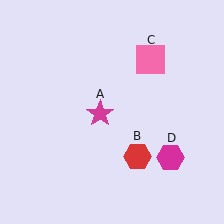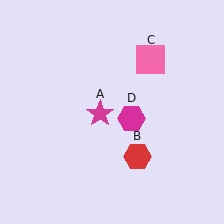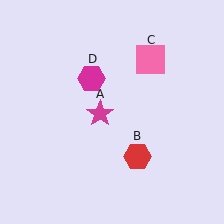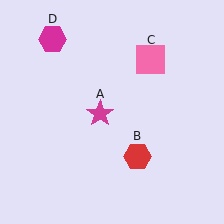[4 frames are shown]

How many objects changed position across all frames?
1 object changed position: magenta hexagon (object D).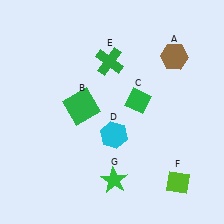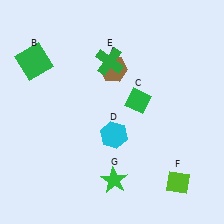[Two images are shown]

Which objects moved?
The objects that moved are: the brown hexagon (A), the green square (B).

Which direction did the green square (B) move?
The green square (B) moved left.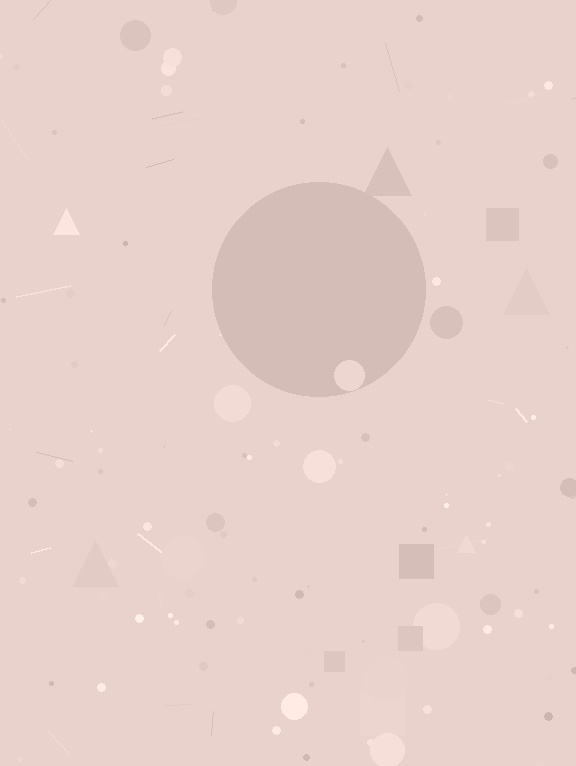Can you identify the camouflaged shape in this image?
The camouflaged shape is a circle.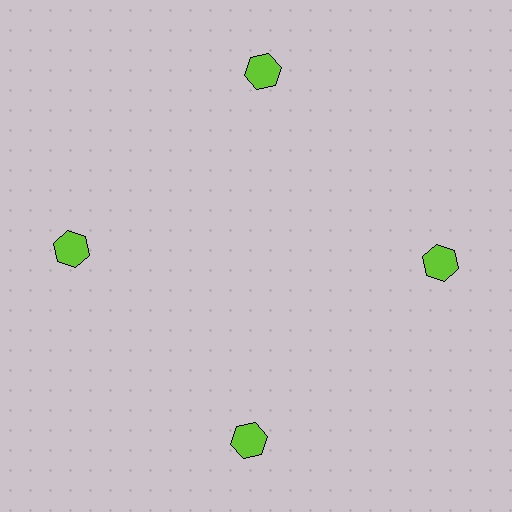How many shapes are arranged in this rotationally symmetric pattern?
There are 4 shapes, arranged in 4 groups of 1.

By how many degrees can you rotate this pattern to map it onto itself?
The pattern maps onto itself every 90 degrees of rotation.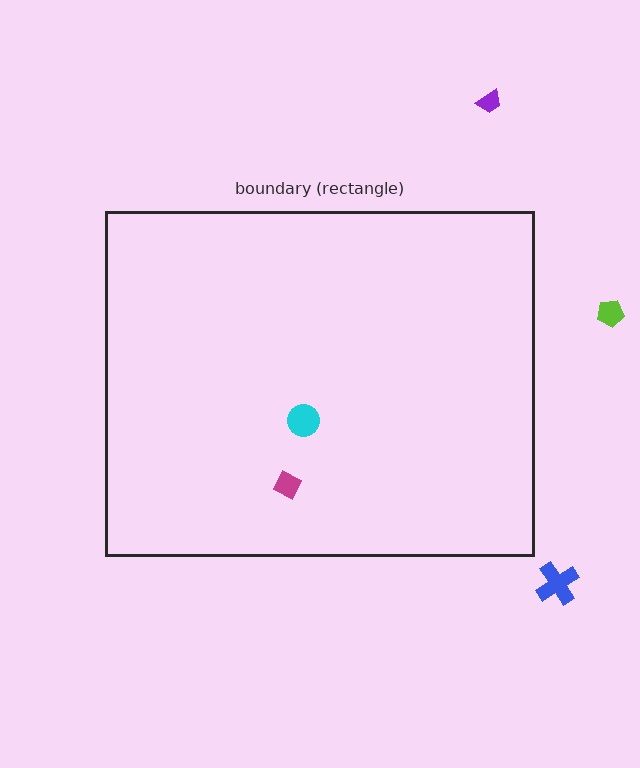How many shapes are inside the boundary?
2 inside, 3 outside.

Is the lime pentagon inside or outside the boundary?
Outside.